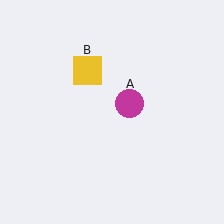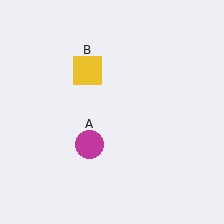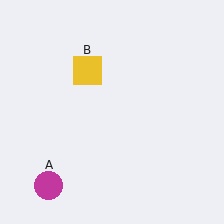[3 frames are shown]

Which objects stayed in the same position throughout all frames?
Yellow square (object B) remained stationary.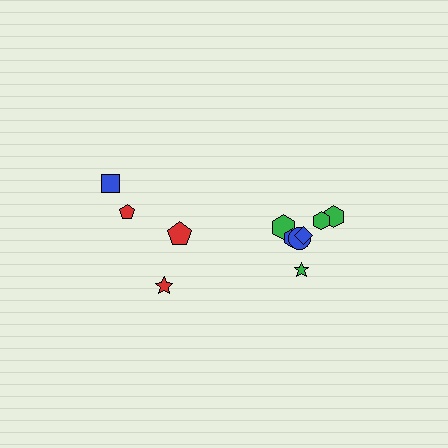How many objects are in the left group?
There are 4 objects.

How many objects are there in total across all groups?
There are 11 objects.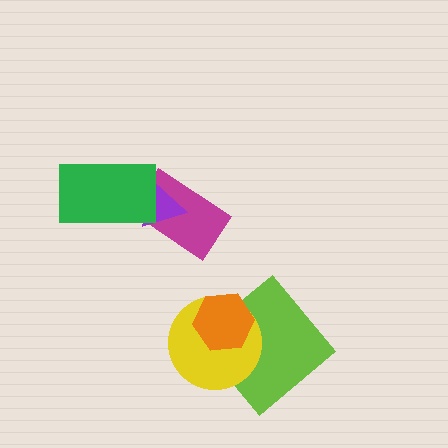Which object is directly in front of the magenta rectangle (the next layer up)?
The purple triangle is directly in front of the magenta rectangle.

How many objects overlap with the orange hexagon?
2 objects overlap with the orange hexagon.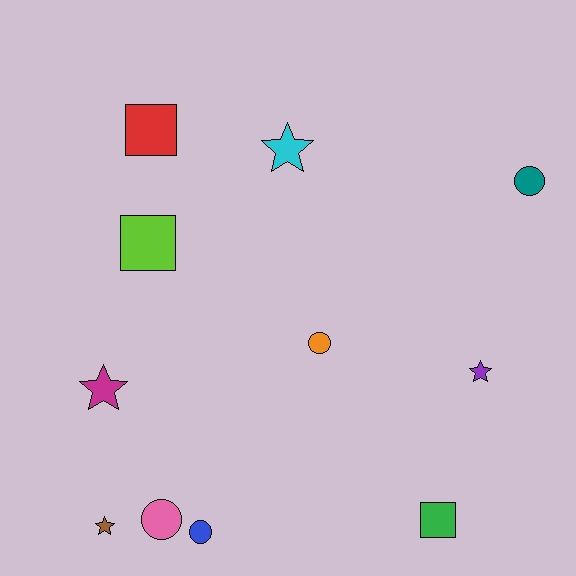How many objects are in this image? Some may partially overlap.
There are 11 objects.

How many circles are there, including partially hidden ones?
There are 4 circles.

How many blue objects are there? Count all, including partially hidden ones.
There is 1 blue object.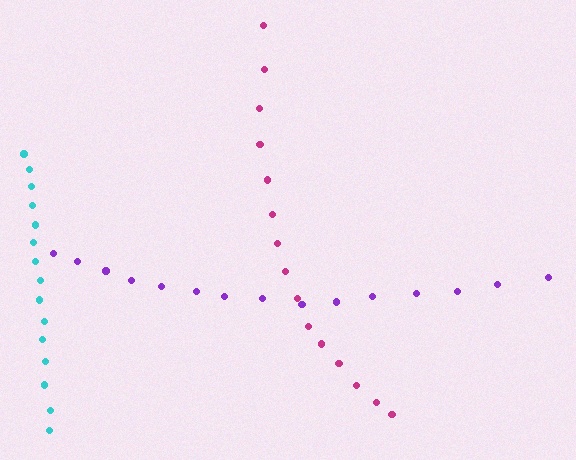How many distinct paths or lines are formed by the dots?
There are 3 distinct paths.